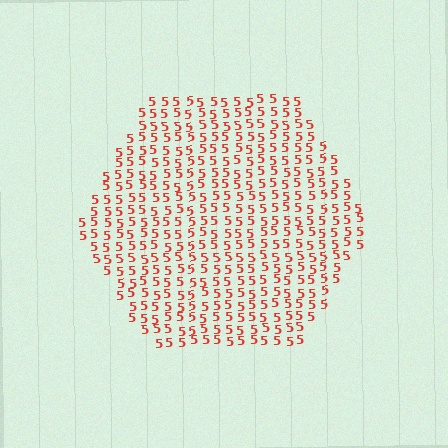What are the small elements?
The small elements are digit 5's.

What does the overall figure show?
The overall figure shows a hexagon.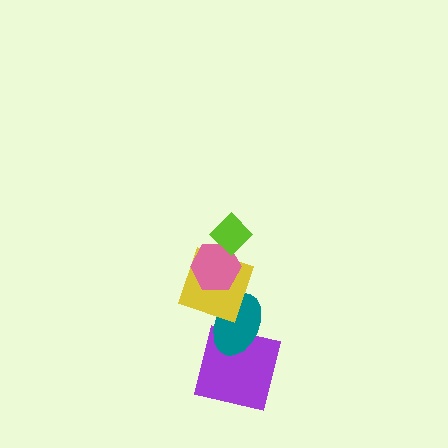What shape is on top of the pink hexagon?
The lime diamond is on top of the pink hexagon.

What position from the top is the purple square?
The purple square is 5th from the top.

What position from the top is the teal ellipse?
The teal ellipse is 4th from the top.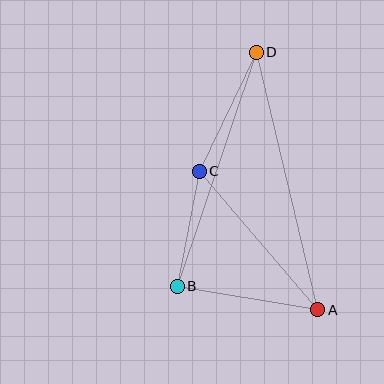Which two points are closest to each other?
Points B and C are closest to each other.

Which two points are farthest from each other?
Points A and D are farthest from each other.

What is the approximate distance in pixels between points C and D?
The distance between C and D is approximately 132 pixels.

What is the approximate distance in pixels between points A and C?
The distance between A and C is approximately 183 pixels.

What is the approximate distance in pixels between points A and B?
The distance between A and B is approximately 143 pixels.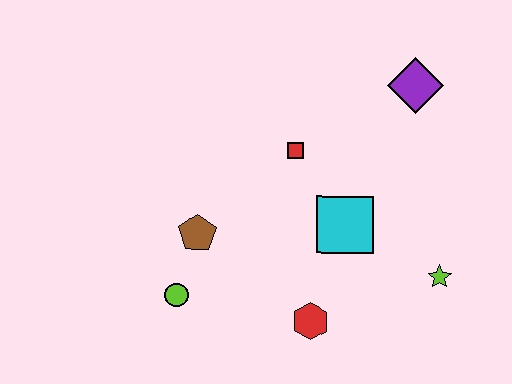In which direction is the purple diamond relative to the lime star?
The purple diamond is above the lime star.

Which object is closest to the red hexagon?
The cyan square is closest to the red hexagon.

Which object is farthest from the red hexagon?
The purple diamond is farthest from the red hexagon.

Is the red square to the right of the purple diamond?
No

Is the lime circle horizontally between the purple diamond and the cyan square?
No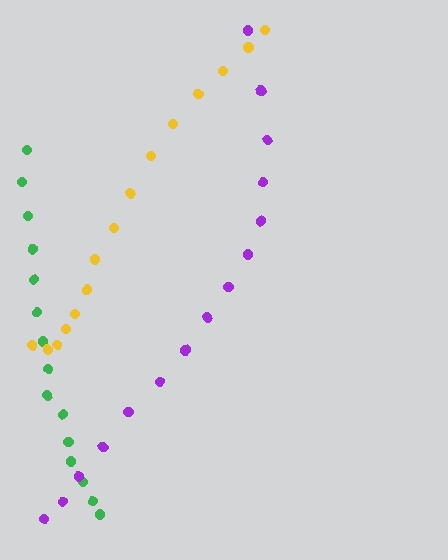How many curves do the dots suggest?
There are 3 distinct paths.